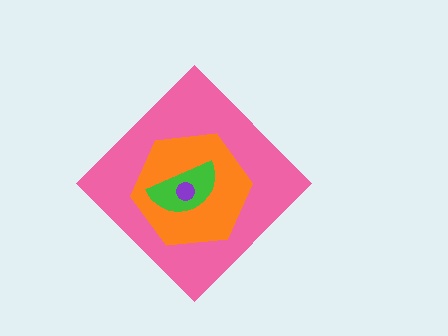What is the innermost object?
The purple circle.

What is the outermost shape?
The pink diamond.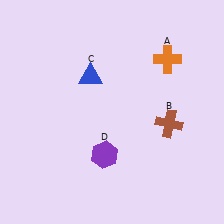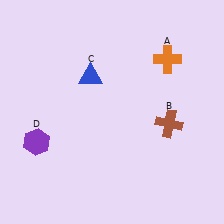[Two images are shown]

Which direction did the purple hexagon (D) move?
The purple hexagon (D) moved left.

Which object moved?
The purple hexagon (D) moved left.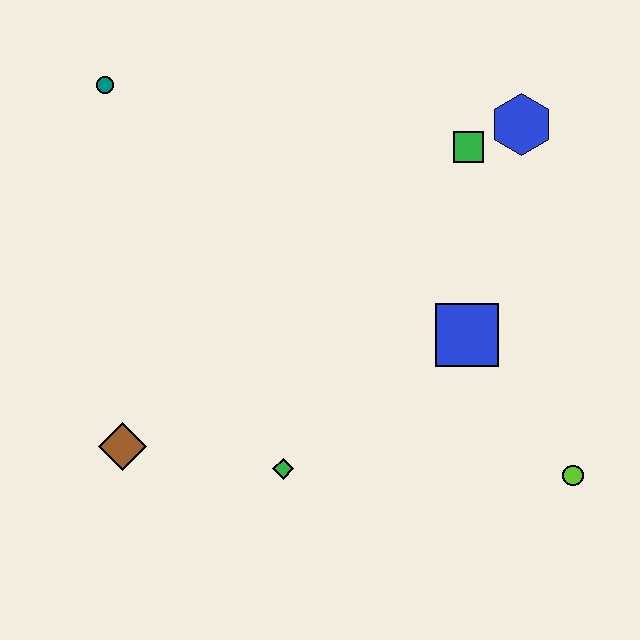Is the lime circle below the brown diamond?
Yes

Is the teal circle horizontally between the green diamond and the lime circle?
No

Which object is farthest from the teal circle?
The lime circle is farthest from the teal circle.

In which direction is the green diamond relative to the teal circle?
The green diamond is below the teal circle.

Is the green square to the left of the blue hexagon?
Yes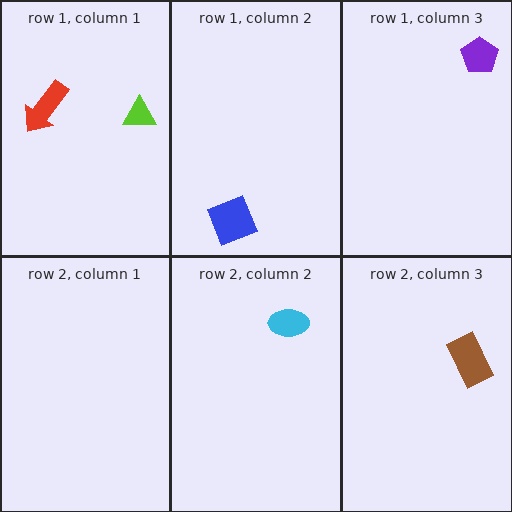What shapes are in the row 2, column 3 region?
The brown rectangle.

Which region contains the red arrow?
The row 1, column 1 region.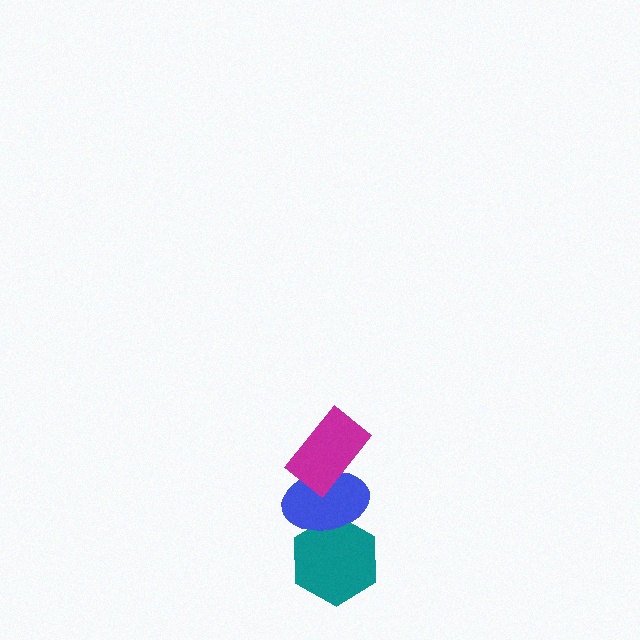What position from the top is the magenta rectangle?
The magenta rectangle is 1st from the top.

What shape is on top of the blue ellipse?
The magenta rectangle is on top of the blue ellipse.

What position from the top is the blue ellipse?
The blue ellipse is 2nd from the top.